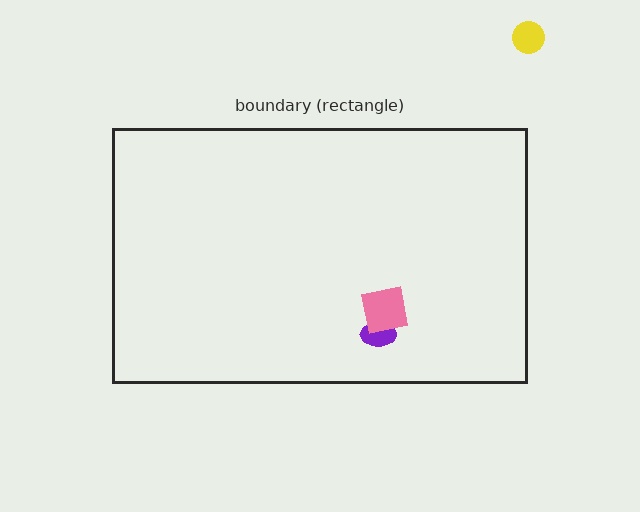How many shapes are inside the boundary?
2 inside, 1 outside.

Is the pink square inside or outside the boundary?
Inside.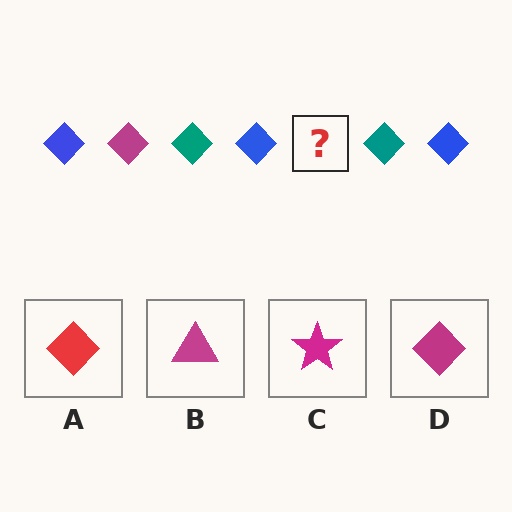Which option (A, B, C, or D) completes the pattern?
D.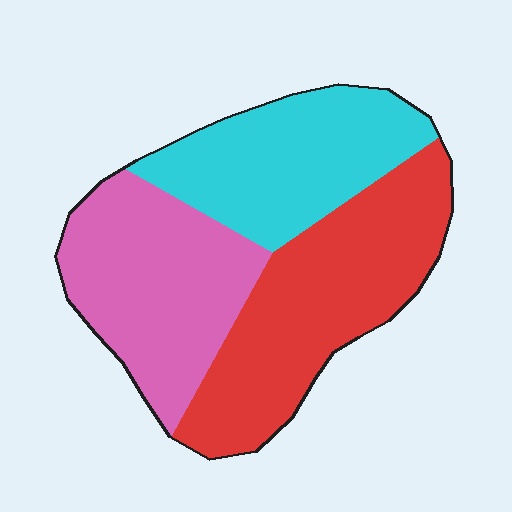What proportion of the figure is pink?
Pink takes up about one third (1/3) of the figure.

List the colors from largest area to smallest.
From largest to smallest: red, pink, cyan.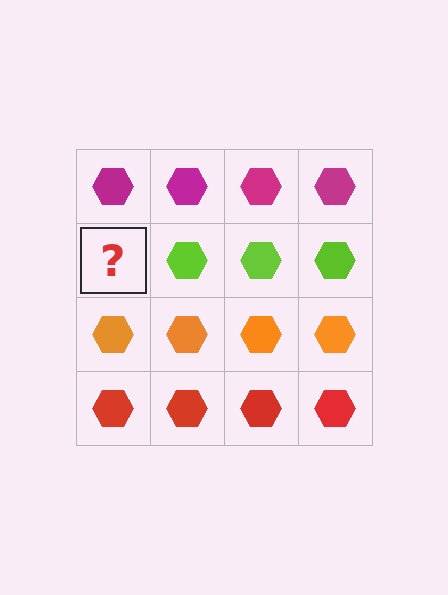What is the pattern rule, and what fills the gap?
The rule is that each row has a consistent color. The gap should be filled with a lime hexagon.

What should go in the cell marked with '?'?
The missing cell should contain a lime hexagon.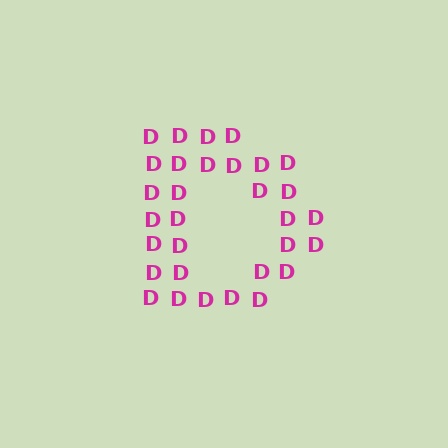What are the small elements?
The small elements are letter D's.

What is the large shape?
The large shape is the letter D.